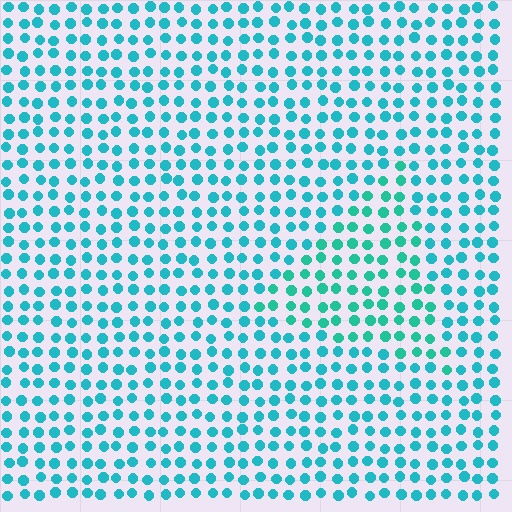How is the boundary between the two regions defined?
The boundary is defined purely by a slight shift in hue (about 20 degrees). Spacing, size, and orientation are identical on both sides.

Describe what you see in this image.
The image is filled with small cyan elements in a uniform arrangement. A triangle-shaped region is visible where the elements are tinted to a slightly different hue, forming a subtle color boundary.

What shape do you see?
I see a triangle.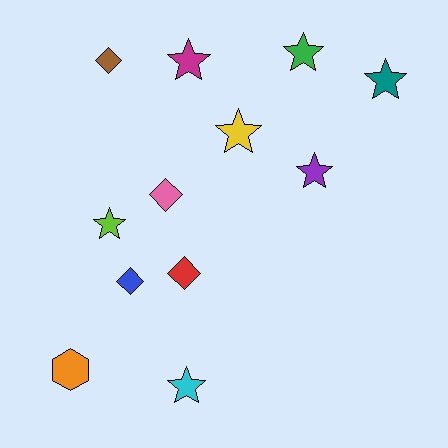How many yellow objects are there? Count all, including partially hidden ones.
There is 1 yellow object.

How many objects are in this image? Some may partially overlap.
There are 12 objects.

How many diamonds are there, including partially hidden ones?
There are 4 diamonds.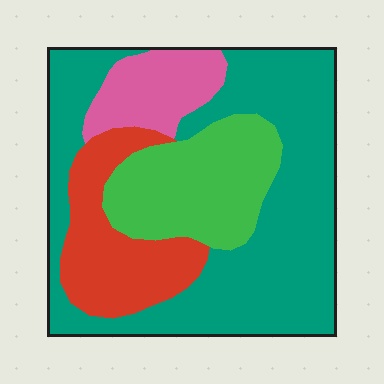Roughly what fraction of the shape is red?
Red covers about 15% of the shape.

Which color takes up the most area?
Teal, at roughly 50%.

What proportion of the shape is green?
Green covers about 20% of the shape.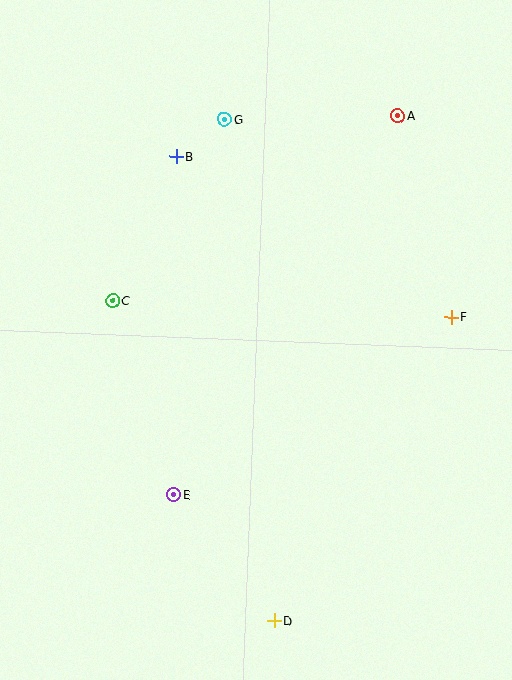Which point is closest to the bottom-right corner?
Point D is closest to the bottom-right corner.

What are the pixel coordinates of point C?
Point C is at (113, 301).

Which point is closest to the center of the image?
Point C at (113, 301) is closest to the center.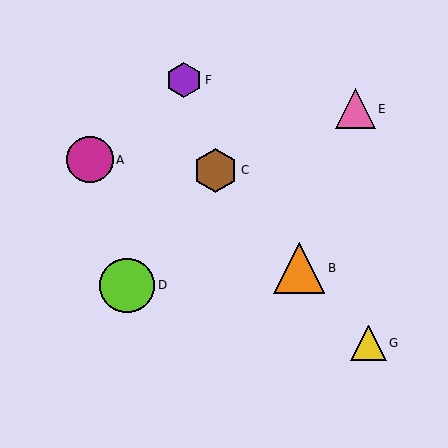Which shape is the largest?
The lime circle (labeled D) is the largest.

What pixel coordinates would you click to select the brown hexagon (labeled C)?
Click at (216, 170) to select the brown hexagon C.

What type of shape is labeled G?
Shape G is a yellow triangle.